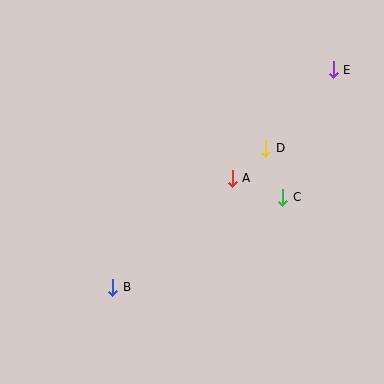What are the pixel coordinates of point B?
Point B is at (113, 287).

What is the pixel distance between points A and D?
The distance between A and D is 45 pixels.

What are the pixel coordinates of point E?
Point E is at (333, 70).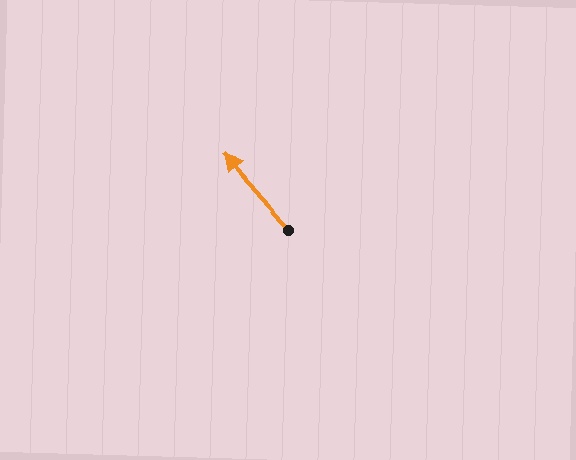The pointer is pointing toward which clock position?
Roughly 11 o'clock.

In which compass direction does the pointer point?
Northwest.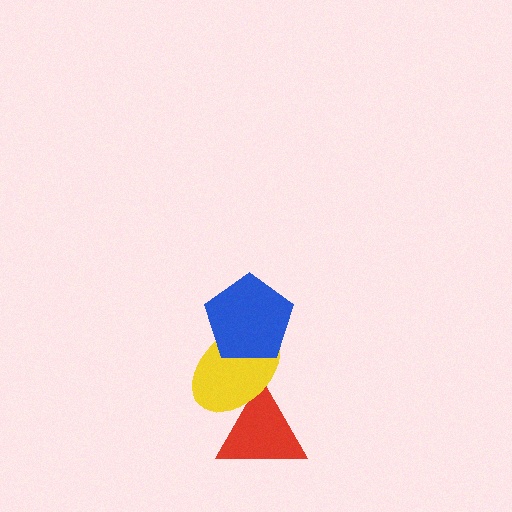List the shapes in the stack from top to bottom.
From top to bottom: the blue pentagon, the yellow ellipse, the red triangle.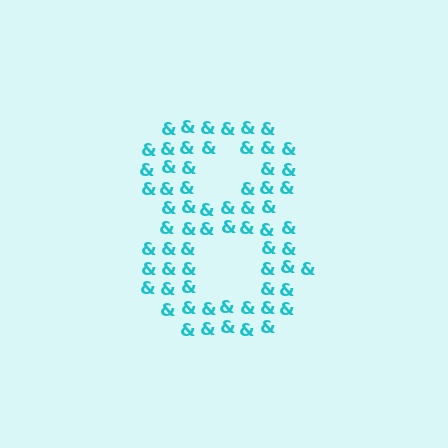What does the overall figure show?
The overall figure shows the digit 8.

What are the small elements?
The small elements are ampersands.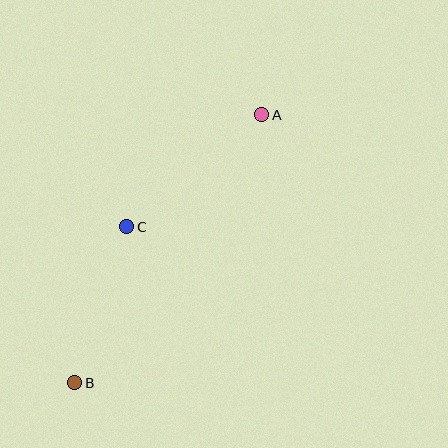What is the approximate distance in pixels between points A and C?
The distance between A and C is approximately 175 pixels.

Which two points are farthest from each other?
Points A and B are farthest from each other.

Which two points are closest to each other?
Points B and C are closest to each other.